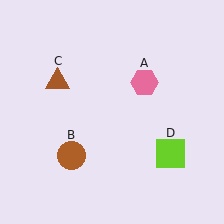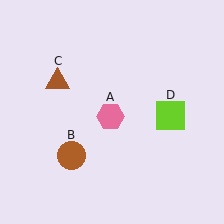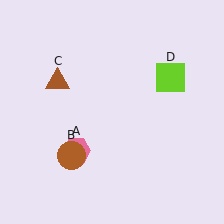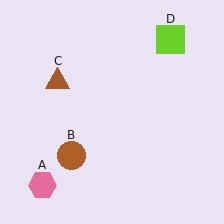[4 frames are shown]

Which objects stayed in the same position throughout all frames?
Brown circle (object B) and brown triangle (object C) remained stationary.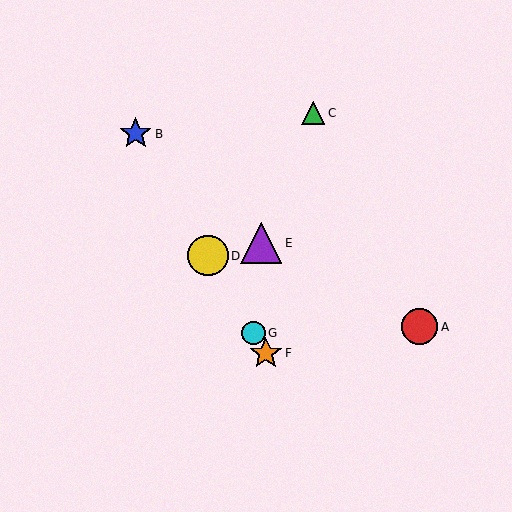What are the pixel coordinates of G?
Object G is at (254, 333).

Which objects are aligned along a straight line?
Objects B, D, F, G are aligned along a straight line.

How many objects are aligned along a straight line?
4 objects (B, D, F, G) are aligned along a straight line.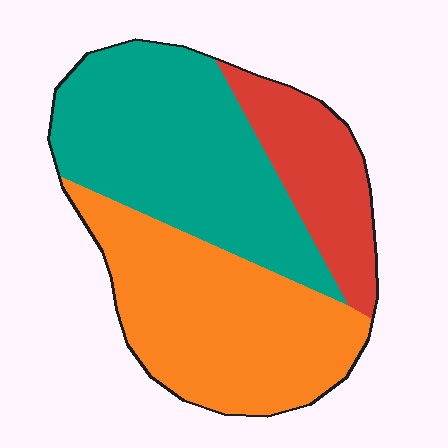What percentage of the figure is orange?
Orange takes up about two fifths (2/5) of the figure.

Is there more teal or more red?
Teal.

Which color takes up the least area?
Red, at roughly 20%.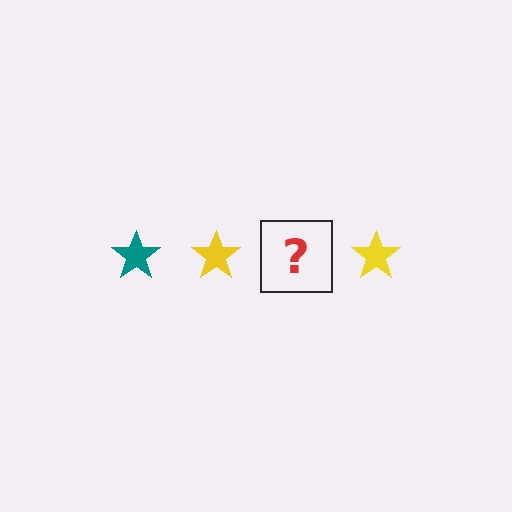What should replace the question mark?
The question mark should be replaced with a teal star.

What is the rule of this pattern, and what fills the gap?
The rule is that the pattern cycles through teal, yellow stars. The gap should be filled with a teal star.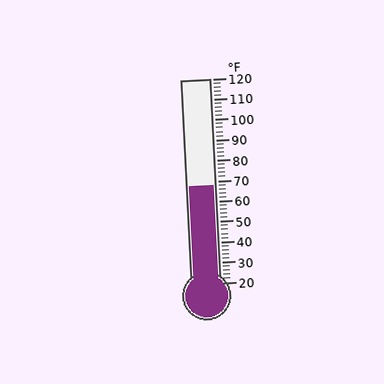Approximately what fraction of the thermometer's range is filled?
The thermometer is filled to approximately 50% of its range.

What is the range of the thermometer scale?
The thermometer scale ranges from 20°F to 120°F.